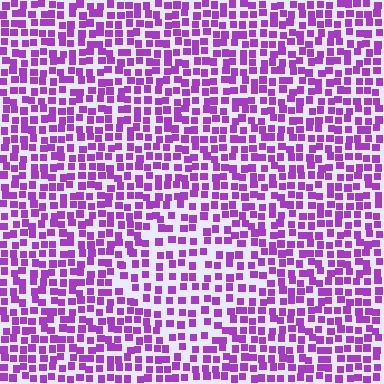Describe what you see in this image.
The image contains small purple elements arranged at two different densities. A diamond-shaped region is visible where the elements are less densely packed than the surrounding area.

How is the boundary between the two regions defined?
The boundary is defined by a change in element density (approximately 1.5x ratio). All elements are the same color, size, and shape.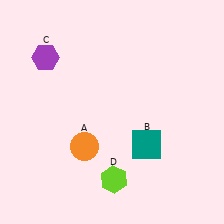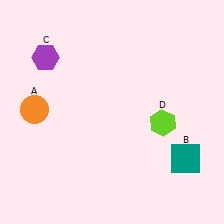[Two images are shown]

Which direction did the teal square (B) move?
The teal square (B) moved right.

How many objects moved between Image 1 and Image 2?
3 objects moved between the two images.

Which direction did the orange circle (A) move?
The orange circle (A) moved left.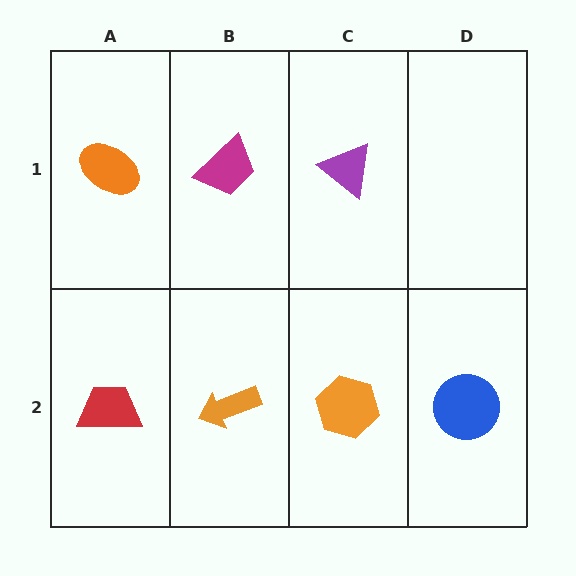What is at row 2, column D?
A blue circle.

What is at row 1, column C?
A purple triangle.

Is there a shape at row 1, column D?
No, that cell is empty.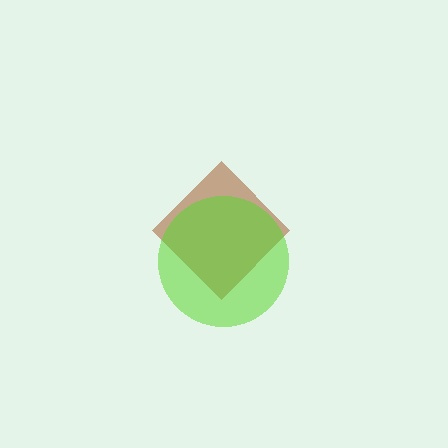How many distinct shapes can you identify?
There are 2 distinct shapes: a brown diamond, a lime circle.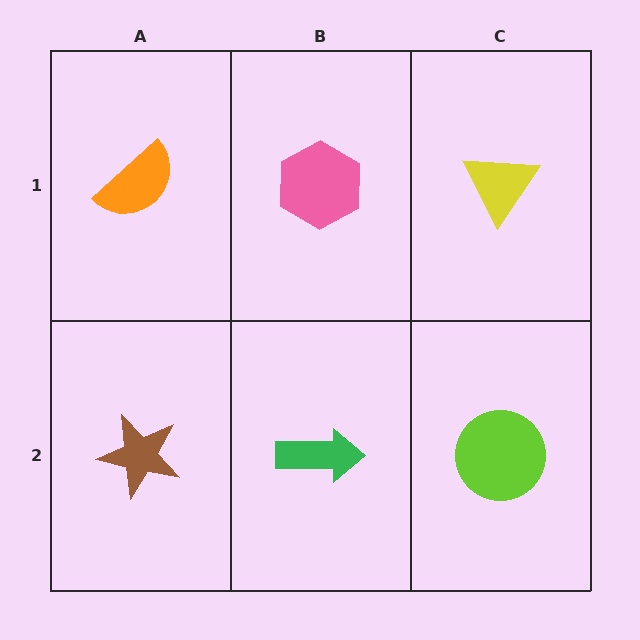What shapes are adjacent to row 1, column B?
A green arrow (row 2, column B), an orange semicircle (row 1, column A), a yellow triangle (row 1, column C).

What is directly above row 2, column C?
A yellow triangle.